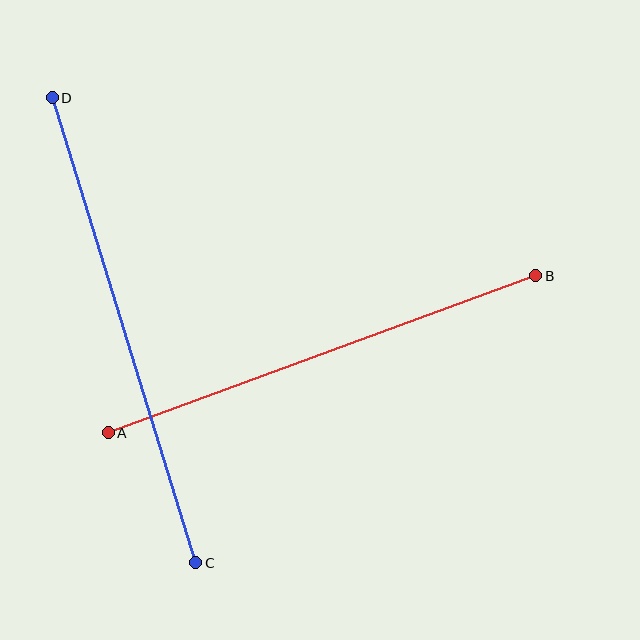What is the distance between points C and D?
The distance is approximately 487 pixels.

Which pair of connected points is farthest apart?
Points C and D are farthest apart.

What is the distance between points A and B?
The distance is approximately 456 pixels.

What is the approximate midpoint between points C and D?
The midpoint is at approximately (124, 330) pixels.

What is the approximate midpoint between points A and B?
The midpoint is at approximately (322, 354) pixels.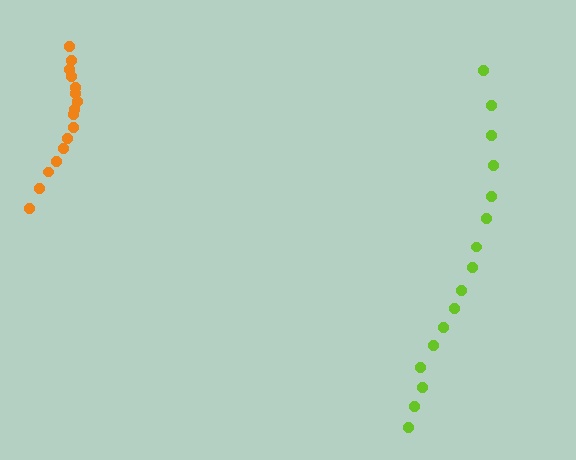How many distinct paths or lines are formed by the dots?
There are 2 distinct paths.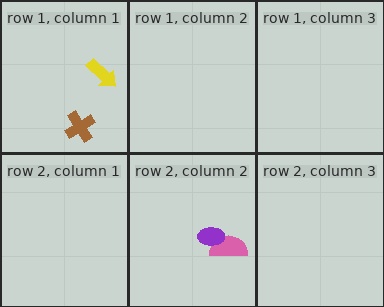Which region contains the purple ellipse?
The row 2, column 2 region.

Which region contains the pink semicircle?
The row 2, column 2 region.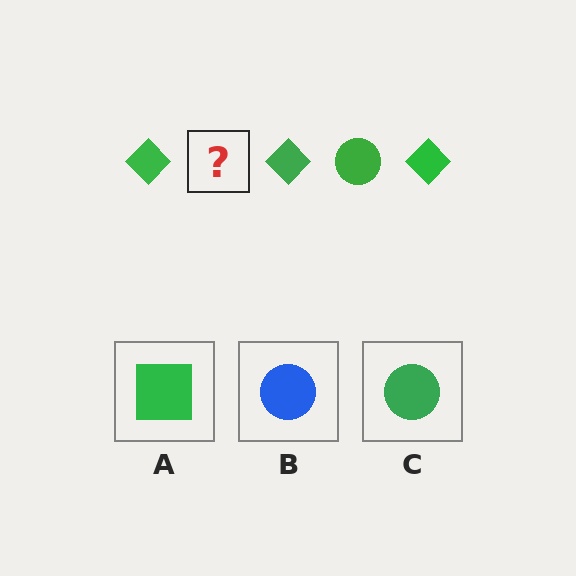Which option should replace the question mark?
Option C.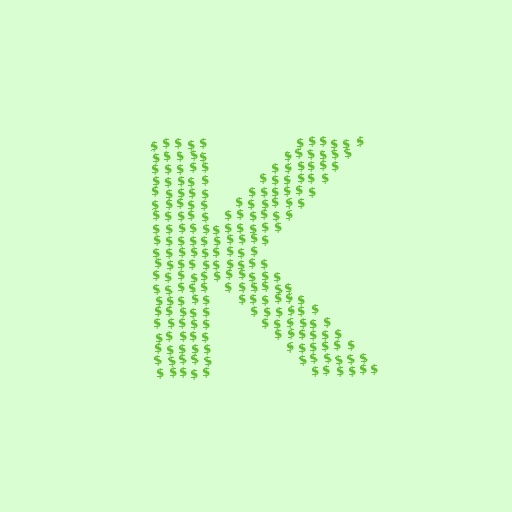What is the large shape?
The large shape is the letter K.